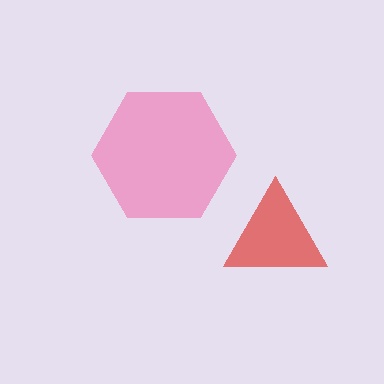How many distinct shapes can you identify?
There are 2 distinct shapes: a pink hexagon, a red triangle.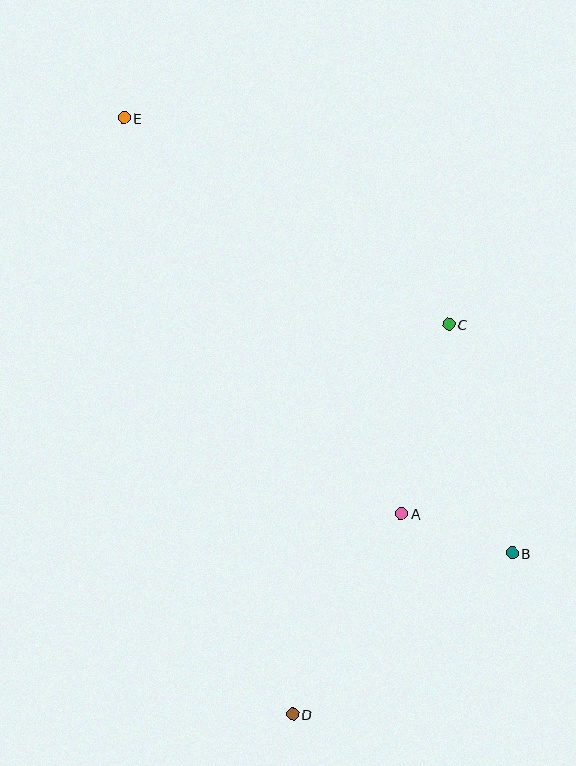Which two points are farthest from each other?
Points D and E are farthest from each other.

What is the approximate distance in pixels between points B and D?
The distance between B and D is approximately 273 pixels.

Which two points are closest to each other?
Points A and B are closest to each other.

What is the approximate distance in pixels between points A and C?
The distance between A and C is approximately 195 pixels.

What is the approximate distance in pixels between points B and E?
The distance between B and E is approximately 583 pixels.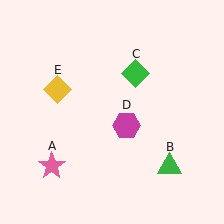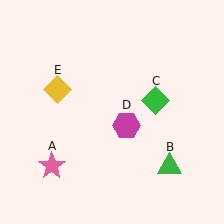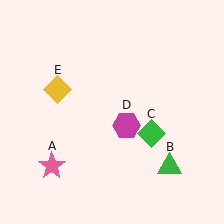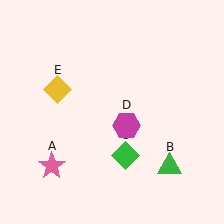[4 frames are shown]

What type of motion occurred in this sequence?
The green diamond (object C) rotated clockwise around the center of the scene.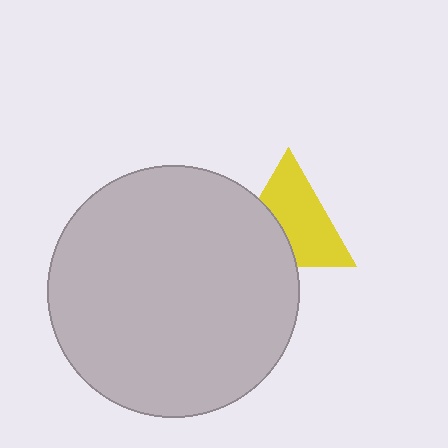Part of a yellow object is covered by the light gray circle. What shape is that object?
It is a triangle.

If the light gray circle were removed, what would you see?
You would see the complete yellow triangle.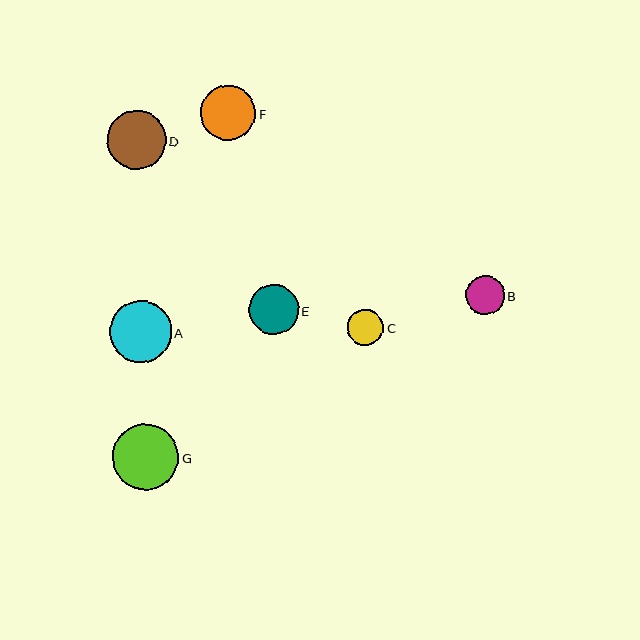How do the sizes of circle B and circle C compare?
Circle B and circle C are approximately the same size.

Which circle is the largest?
Circle G is the largest with a size of approximately 66 pixels.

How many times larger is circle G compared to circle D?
Circle G is approximately 1.1 times the size of circle D.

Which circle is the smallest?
Circle C is the smallest with a size of approximately 36 pixels.